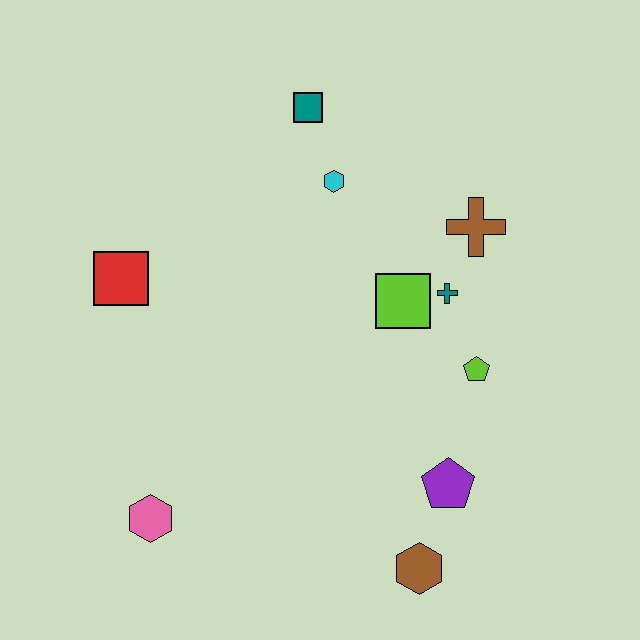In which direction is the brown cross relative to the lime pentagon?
The brown cross is above the lime pentagon.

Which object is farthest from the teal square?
The brown hexagon is farthest from the teal square.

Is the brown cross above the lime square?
Yes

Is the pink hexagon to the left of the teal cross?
Yes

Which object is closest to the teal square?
The cyan hexagon is closest to the teal square.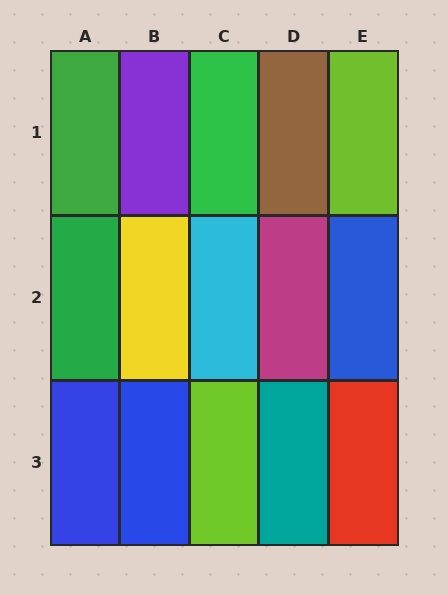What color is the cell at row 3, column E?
Red.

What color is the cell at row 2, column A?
Green.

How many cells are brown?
1 cell is brown.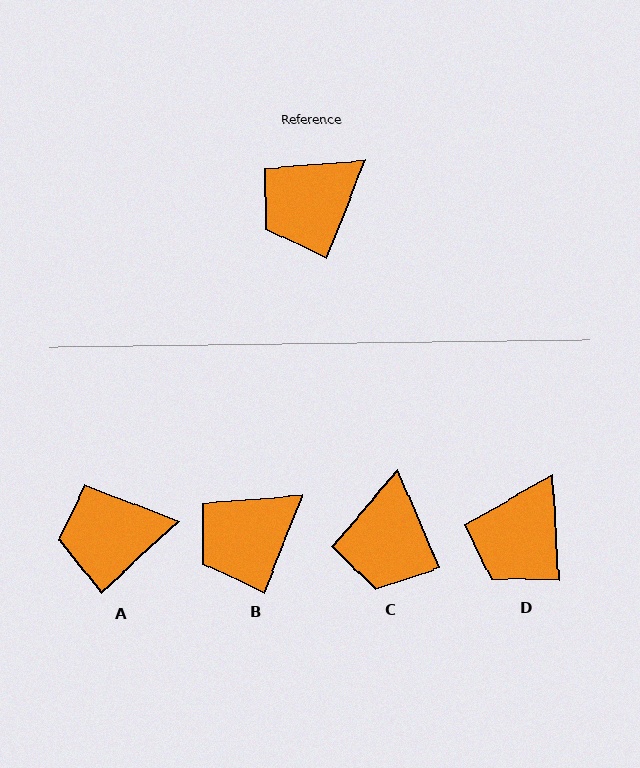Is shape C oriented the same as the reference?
No, it is off by about 44 degrees.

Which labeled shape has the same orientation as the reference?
B.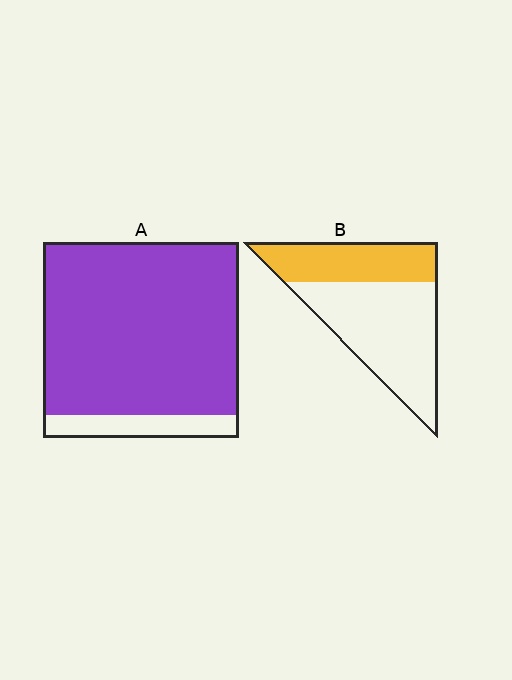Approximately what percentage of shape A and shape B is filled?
A is approximately 90% and B is approximately 35%.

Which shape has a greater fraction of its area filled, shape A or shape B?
Shape A.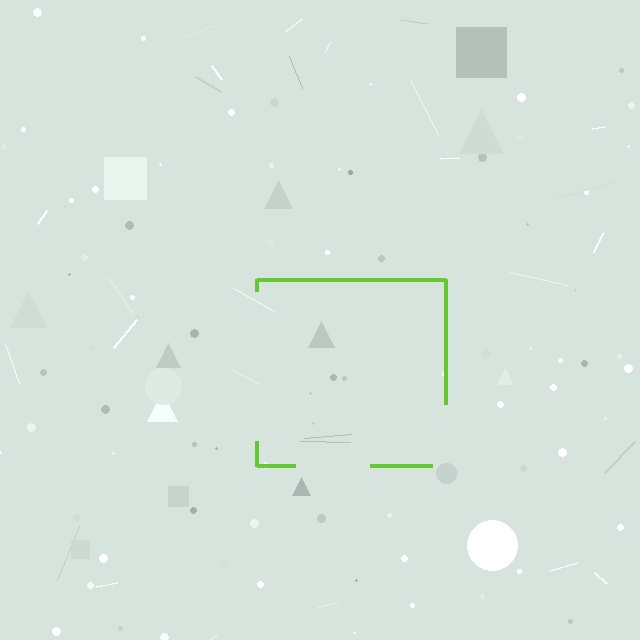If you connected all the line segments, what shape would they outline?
They would outline a square.